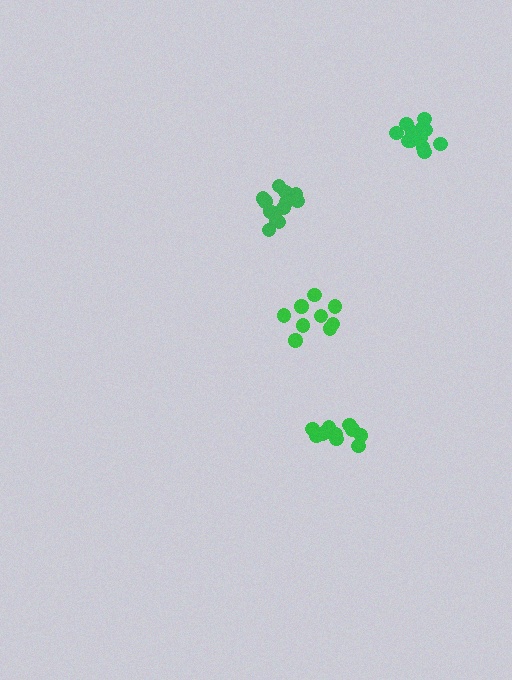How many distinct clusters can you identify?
There are 4 distinct clusters.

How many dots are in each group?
Group 1: 11 dots, Group 2: 14 dots, Group 3: 9 dots, Group 4: 13 dots (47 total).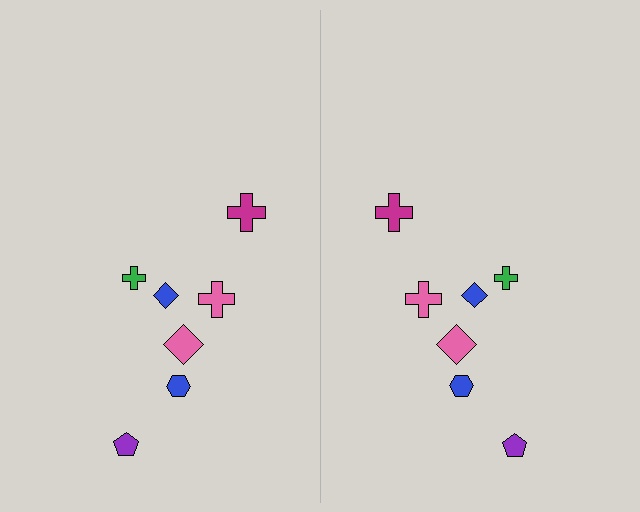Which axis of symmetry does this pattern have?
The pattern has a vertical axis of symmetry running through the center of the image.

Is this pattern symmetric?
Yes, this pattern has bilateral (reflection) symmetry.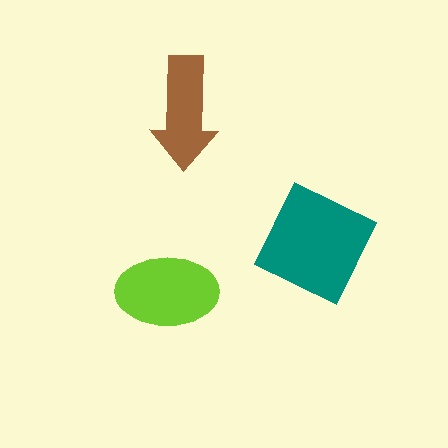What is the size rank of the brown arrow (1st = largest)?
3rd.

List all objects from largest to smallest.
The teal diamond, the lime ellipse, the brown arrow.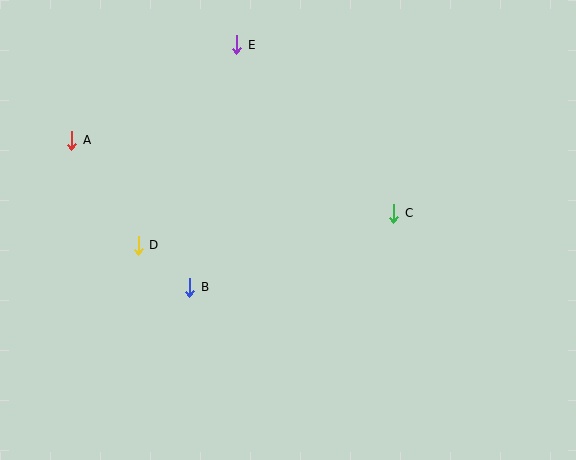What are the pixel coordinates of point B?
Point B is at (190, 287).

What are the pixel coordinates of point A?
Point A is at (72, 140).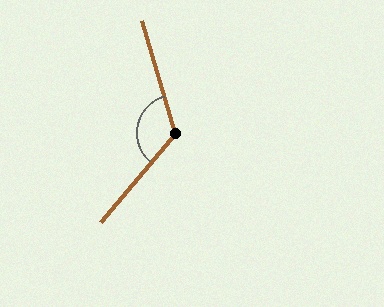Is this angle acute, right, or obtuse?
It is obtuse.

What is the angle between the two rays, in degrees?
Approximately 124 degrees.